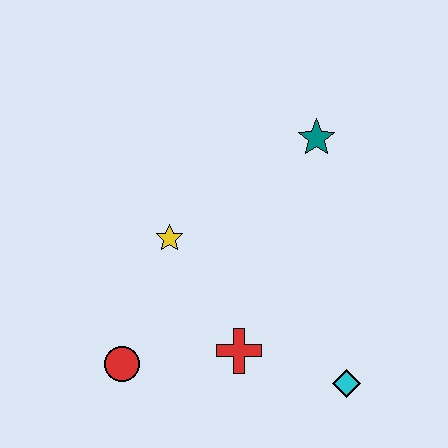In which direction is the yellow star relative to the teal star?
The yellow star is to the left of the teal star.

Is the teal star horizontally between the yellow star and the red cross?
No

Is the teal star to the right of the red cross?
Yes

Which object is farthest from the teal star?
The red circle is farthest from the teal star.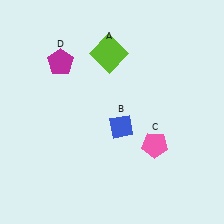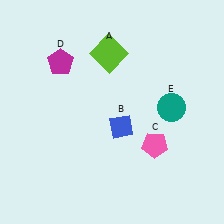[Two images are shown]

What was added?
A teal circle (E) was added in Image 2.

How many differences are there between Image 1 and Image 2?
There is 1 difference between the two images.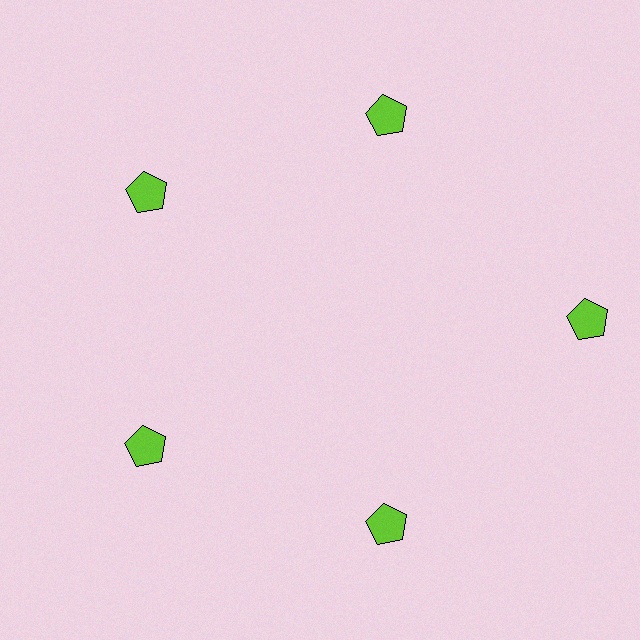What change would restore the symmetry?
The symmetry would be restored by moving it inward, back onto the ring so that all 5 pentagons sit at equal angles and equal distance from the center.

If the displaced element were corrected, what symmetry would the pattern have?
It would have 5-fold rotational symmetry — the pattern would map onto itself every 72 degrees.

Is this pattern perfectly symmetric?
No. The 5 lime pentagons are arranged in a ring, but one element near the 3 o'clock position is pushed outward from the center, breaking the 5-fold rotational symmetry.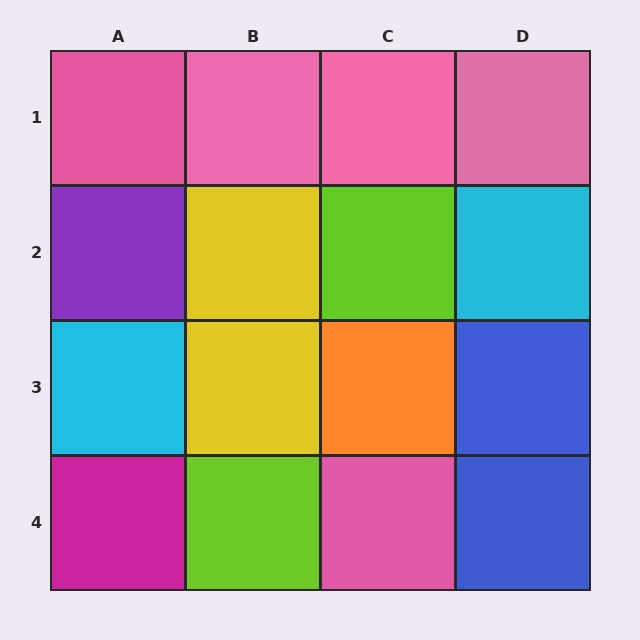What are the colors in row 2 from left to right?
Purple, yellow, lime, cyan.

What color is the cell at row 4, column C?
Pink.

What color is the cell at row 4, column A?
Magenta.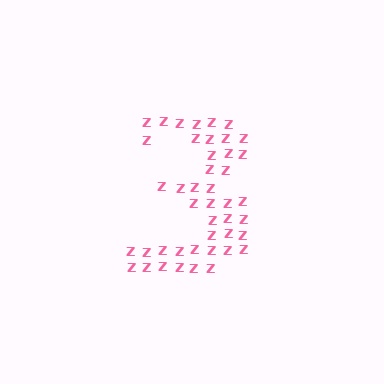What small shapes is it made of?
It is made of small letter Z's.